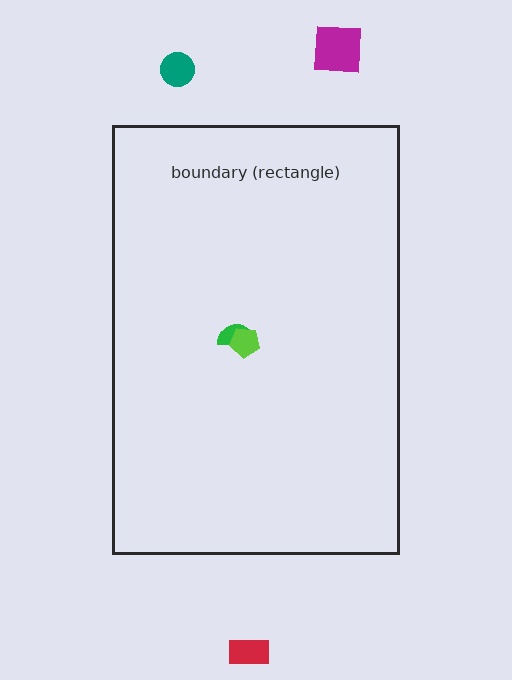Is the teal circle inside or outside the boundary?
Outside.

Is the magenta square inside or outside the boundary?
Outside.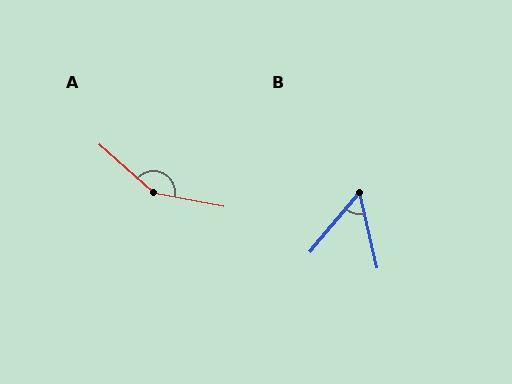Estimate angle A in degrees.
Approximately 149 degrees.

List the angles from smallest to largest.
B (53°), A (149°).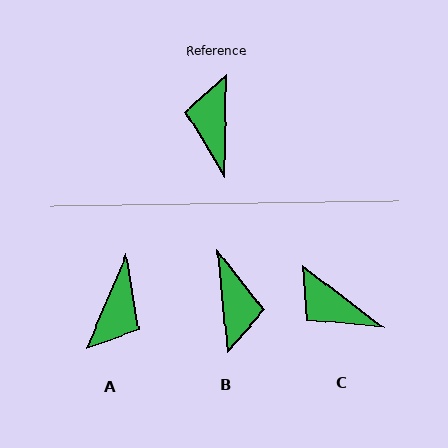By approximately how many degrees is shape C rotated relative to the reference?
Approximately 54 degrees counter-clockwise.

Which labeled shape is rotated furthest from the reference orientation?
B, about 173 degrees away.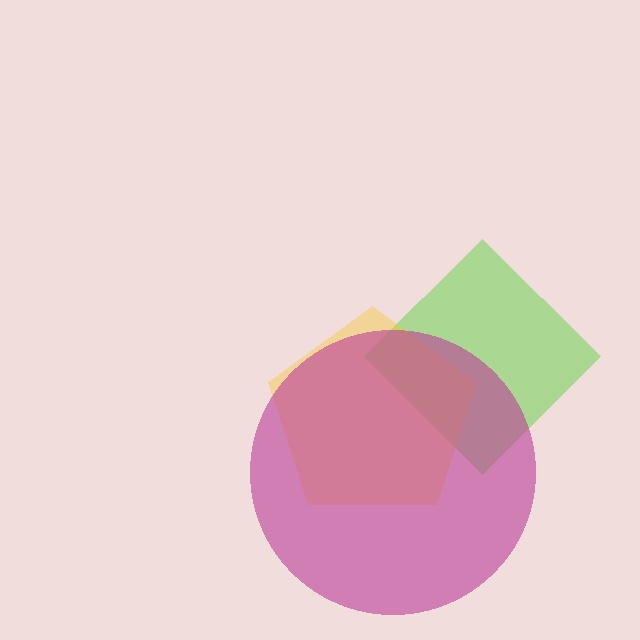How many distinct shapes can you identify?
There are 3 distinct shapes: a lime diamond, a yellow pentagon, a magenta circle.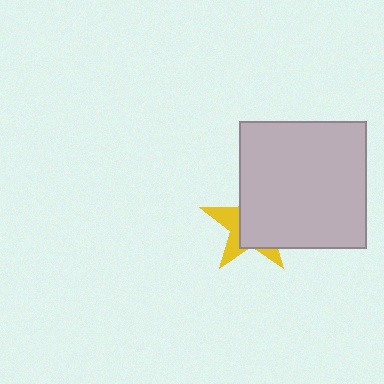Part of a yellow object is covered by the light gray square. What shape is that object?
It is a star.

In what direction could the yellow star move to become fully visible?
The yellow star could move toward the lower-left. That would shift it out from behind the light gray square entirely.